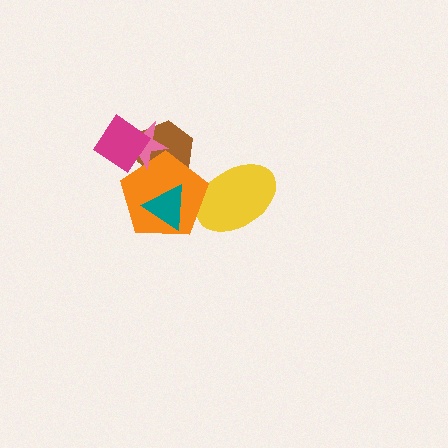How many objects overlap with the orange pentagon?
5 objects overlap with the orange pentagon.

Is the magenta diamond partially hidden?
No, no other shape covers it.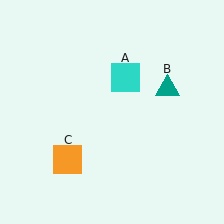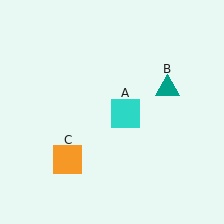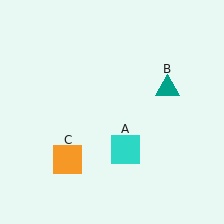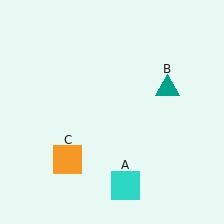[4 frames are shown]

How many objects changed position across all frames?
1 object changed position: cyan square (object A).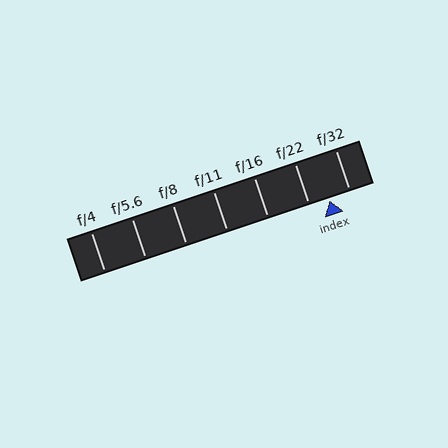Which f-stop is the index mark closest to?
The index mark is closest to f/22.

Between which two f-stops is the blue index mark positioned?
The index mark is between f/22 and f/32.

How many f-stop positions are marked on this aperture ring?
There are 7 f-stop positions marked.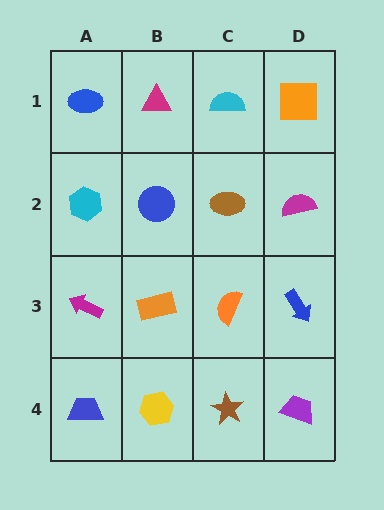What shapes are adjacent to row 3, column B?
A blue circle (row 2, column B), a yellow hexagon (row 4, column B), a magenta arrow (row 3, column A), an orange semicircle (row 3, column C).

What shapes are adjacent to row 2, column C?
A cyan semicircle (row 1, column C), an orange semicircle (row 3, column C), a blue circle (row 2, column B), a magenta semicircle (row 2, column D).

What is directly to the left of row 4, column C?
A yellow hexagon.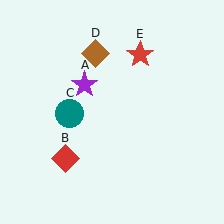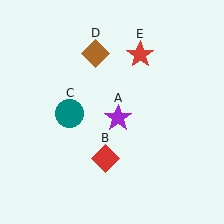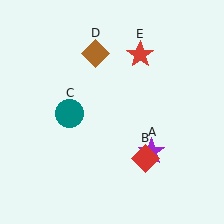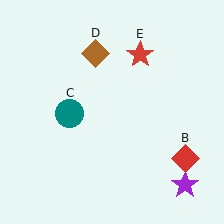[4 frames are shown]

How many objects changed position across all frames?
2 objects changed position: purple star (object A), red diamond (object B).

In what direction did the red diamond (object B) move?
The red diamond (object B) moved right.